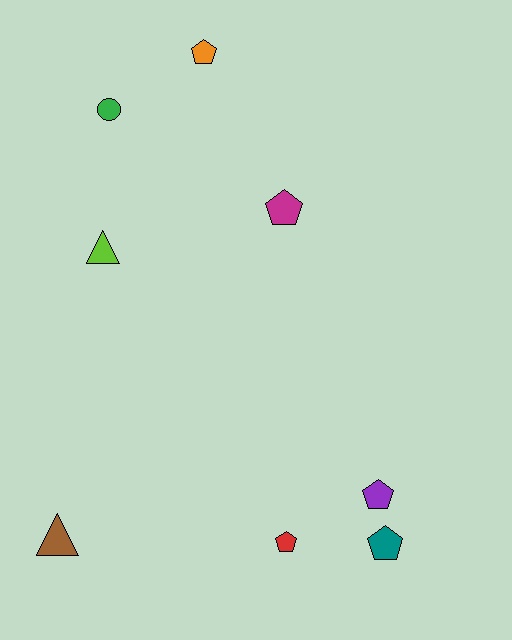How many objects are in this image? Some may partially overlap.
There are 8 objects.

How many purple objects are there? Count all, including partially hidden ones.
There is 1 purple object.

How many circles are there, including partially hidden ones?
There is 1 circle.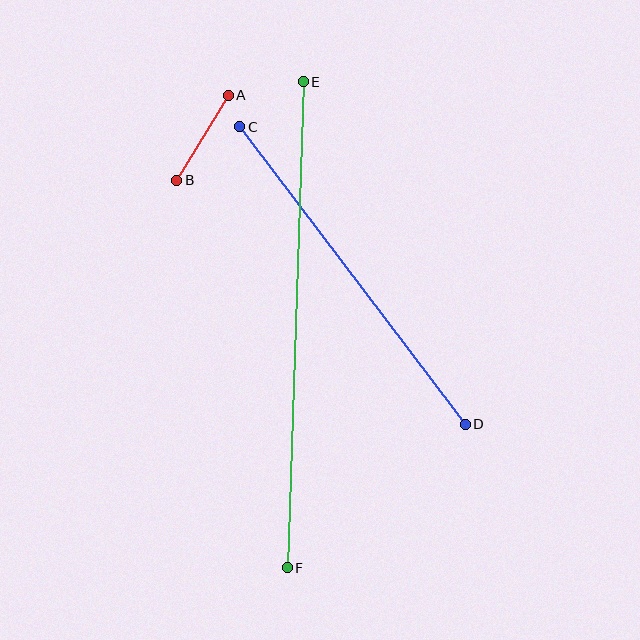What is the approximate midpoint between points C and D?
The midpoint is at approximately (352, 276) pixels.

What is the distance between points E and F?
The distance is approximately 486 pixels.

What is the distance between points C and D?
The distance is approximately 373 pixels.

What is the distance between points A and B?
The distance is approximately 99 pixels.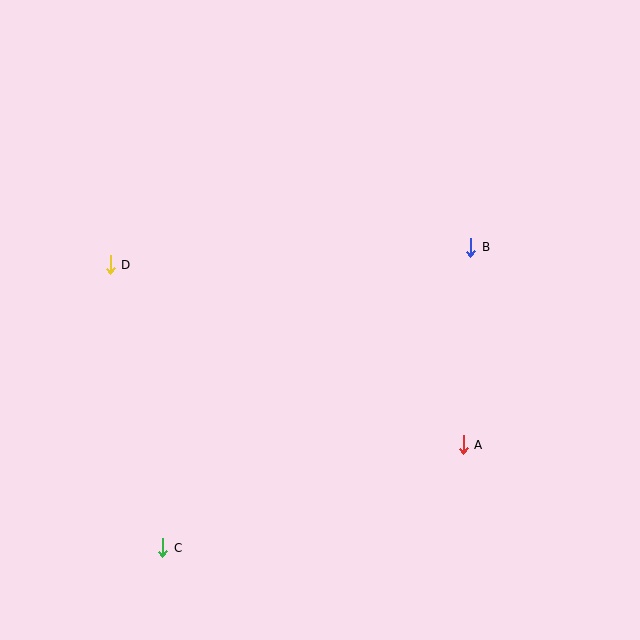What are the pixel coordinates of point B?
Point B is at (471, 247).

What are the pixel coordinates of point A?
Point A is at (463, 445).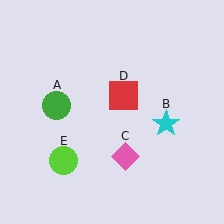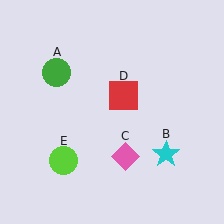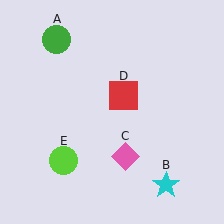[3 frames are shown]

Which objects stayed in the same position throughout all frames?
Pink diamond (object C) and red square (object D) and lime circle (object E) remained stationary.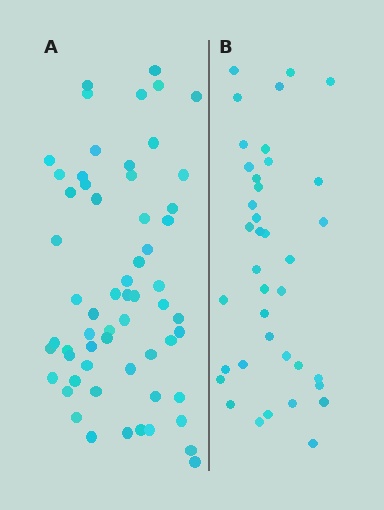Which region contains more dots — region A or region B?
Region A (the left region) has more dots.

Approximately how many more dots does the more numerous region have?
Region A has approximately 20 more dots than region B.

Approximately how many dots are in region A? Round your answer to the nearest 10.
About 60 dots.